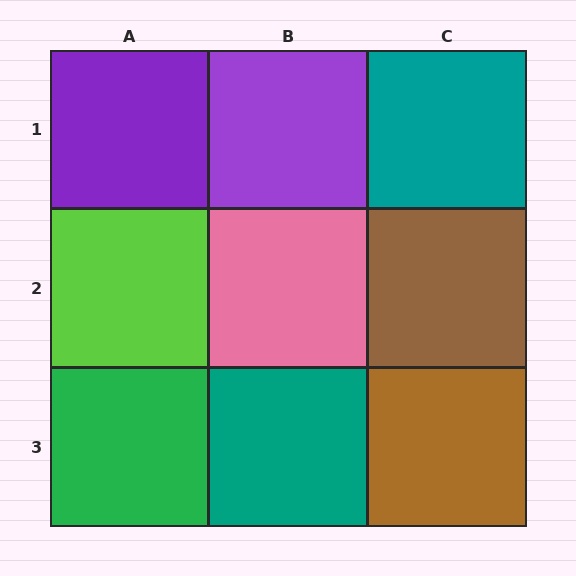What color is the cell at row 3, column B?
Teal.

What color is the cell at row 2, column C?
Brown.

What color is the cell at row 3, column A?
Green.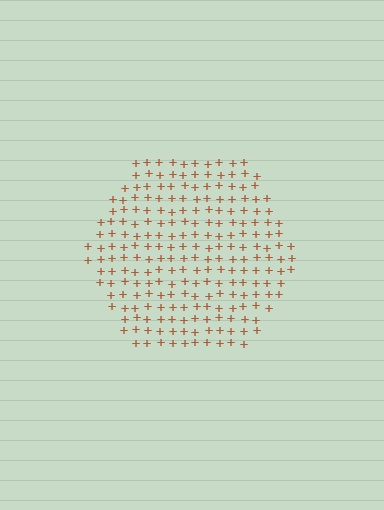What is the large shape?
The large shape is a hexagon.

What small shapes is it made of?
It is made of small plus signs.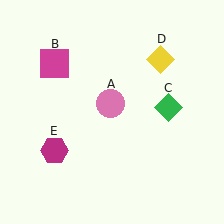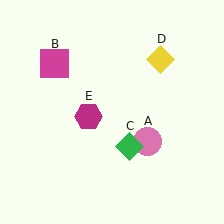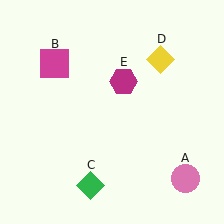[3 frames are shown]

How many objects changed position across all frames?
3 objects changed position: pink circle (object A), green diamond (object C), magenta hexagon (object E).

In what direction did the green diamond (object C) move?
The green diamond (object C) moved down and to the left.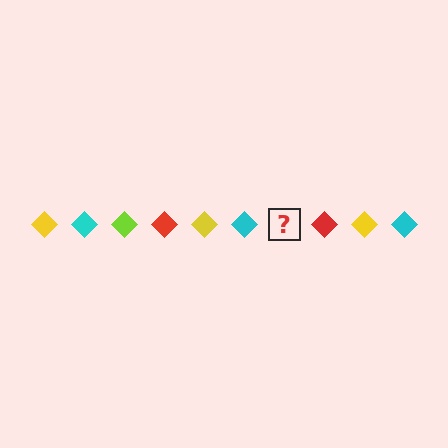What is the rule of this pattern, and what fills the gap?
The rule is that the pattern cycles through yellow, cyan, lime, red diamonds. The gap should be filled with a lime diamond.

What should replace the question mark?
The question mark should be replaced with a lime diamond.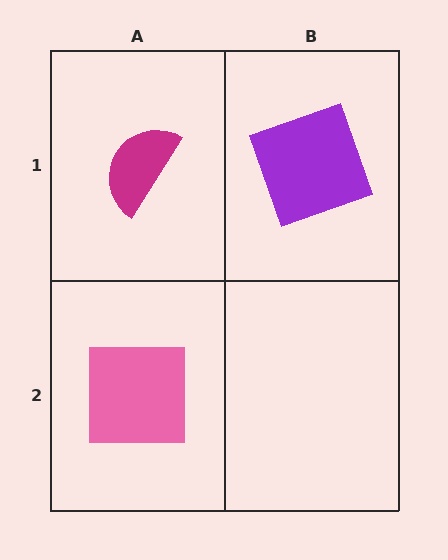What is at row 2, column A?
A pink square.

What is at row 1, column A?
A magenta semicircle.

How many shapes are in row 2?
1 shape.